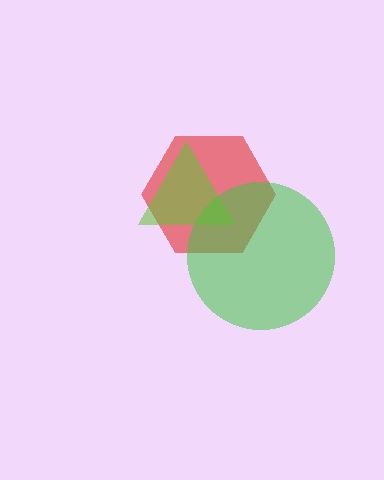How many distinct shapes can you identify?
There are 3 distinct shapes: a red hexagon, a green circle, a lime triangle.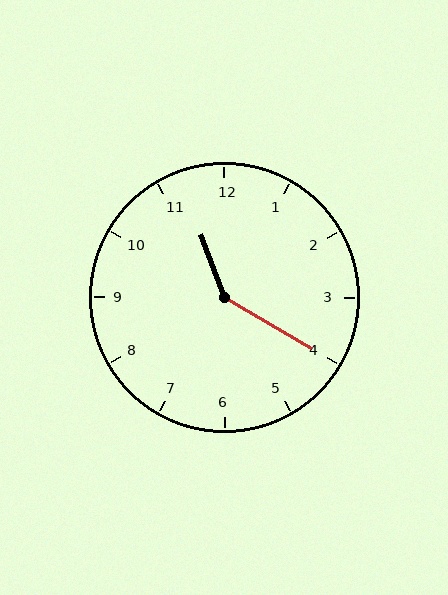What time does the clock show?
11:20.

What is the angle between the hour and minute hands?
Approximately 140 degrees.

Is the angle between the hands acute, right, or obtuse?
It is obtuse.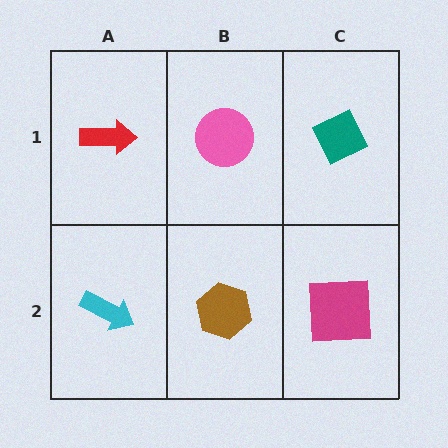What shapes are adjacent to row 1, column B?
A brown hexagon (row 2, column B), a red arrow (row 1, column A), a teal diamond (row 1, column C).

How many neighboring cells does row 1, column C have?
2.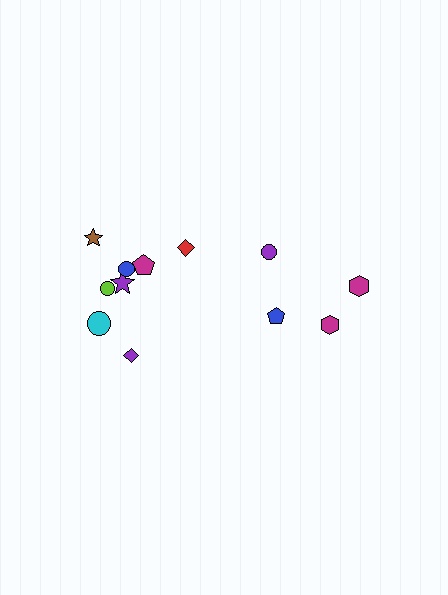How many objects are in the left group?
There are 8 objects.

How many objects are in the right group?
There are 4 objects.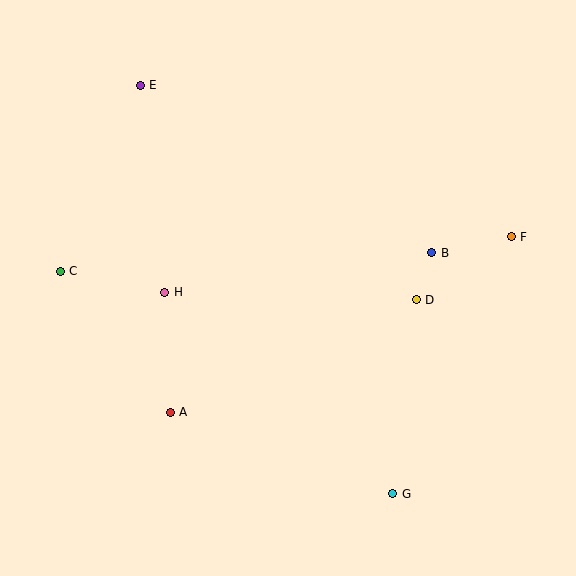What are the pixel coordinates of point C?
Point C is at (60, 271).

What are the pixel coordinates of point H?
Point H is at (165, 292).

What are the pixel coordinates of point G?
Point G is at (392, 494).